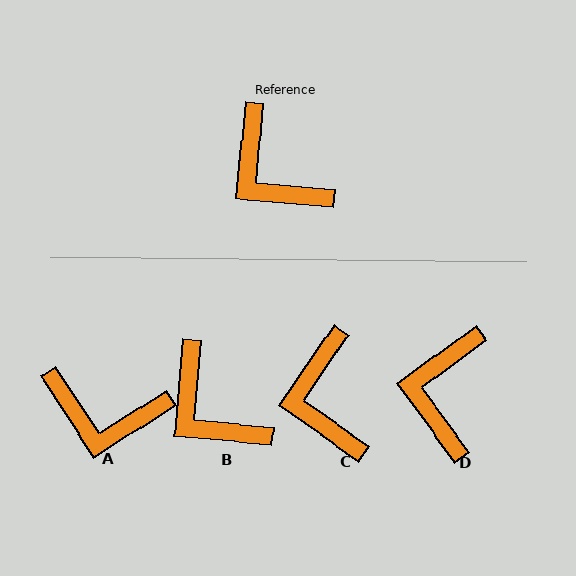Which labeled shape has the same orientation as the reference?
B.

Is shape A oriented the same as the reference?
No, it is off by about 38 degrees.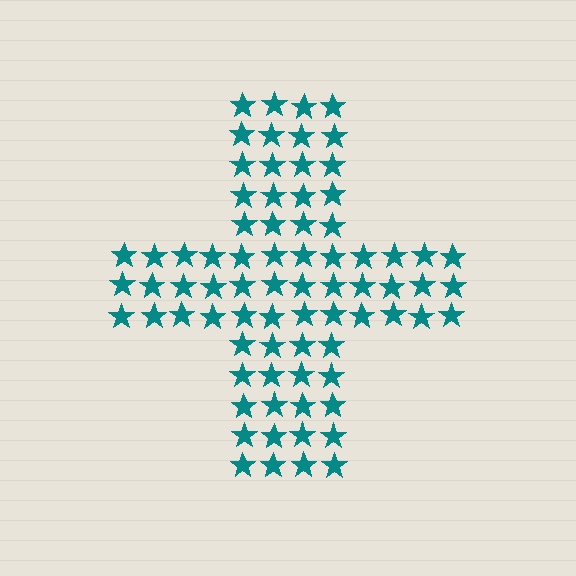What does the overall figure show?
The overall figure shows a cross.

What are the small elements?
The small elements are stars.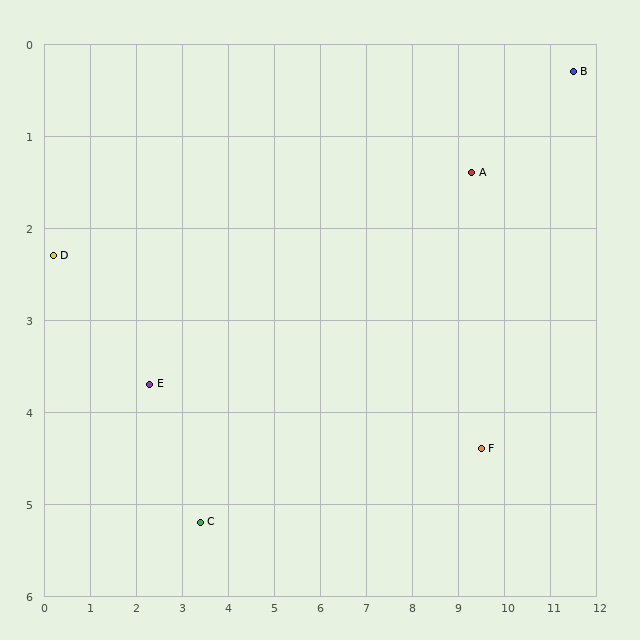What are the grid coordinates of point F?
Point F is at approximately (9.5, 4.4).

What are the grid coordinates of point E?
Point E is at approximately (2.3, 3.7).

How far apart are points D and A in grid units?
Points D and A are about 9.1 grid units apart.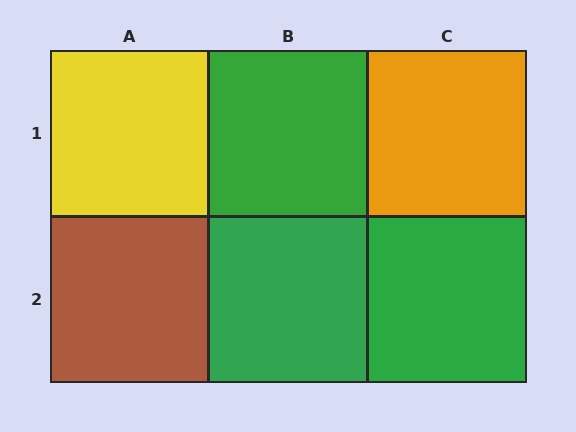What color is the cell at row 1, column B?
Green.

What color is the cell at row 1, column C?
Orange.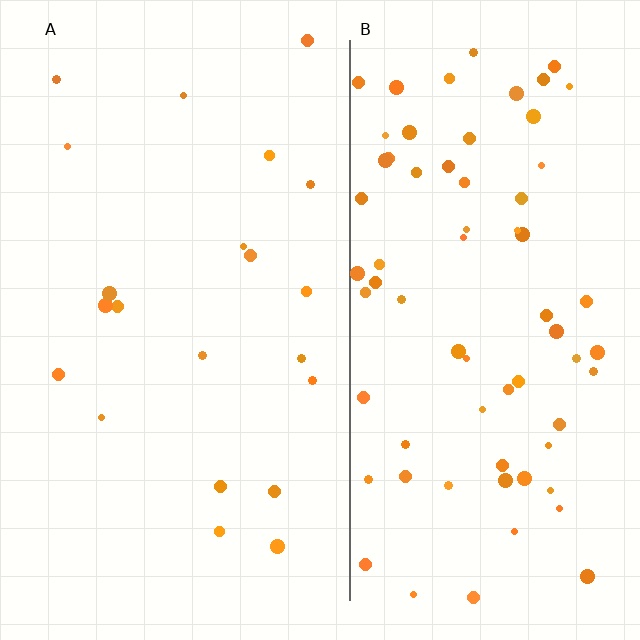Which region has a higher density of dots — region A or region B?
B (the right).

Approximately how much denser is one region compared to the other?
Approximately 3.4× — region B over region A.